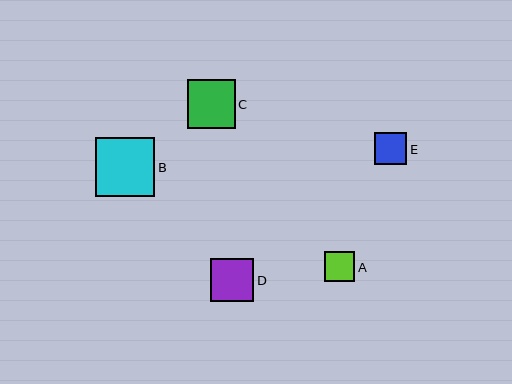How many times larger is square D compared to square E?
Square D is approximately 1.3 times the size of square E.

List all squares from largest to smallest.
From largest to smallest: B, C, D, E, A.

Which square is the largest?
Square B is the largest with a size of approximately 59 pixels.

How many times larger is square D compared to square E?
Square D is approximately 1.3 times the size of square E.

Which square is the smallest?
Square A is the smallest with a size of approximately 30 pixels.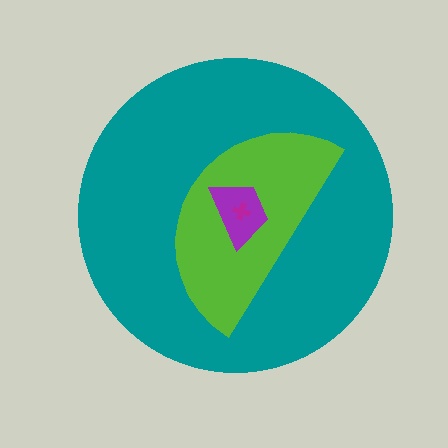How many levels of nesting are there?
4.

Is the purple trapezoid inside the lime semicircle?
Yes.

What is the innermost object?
The magenta cross.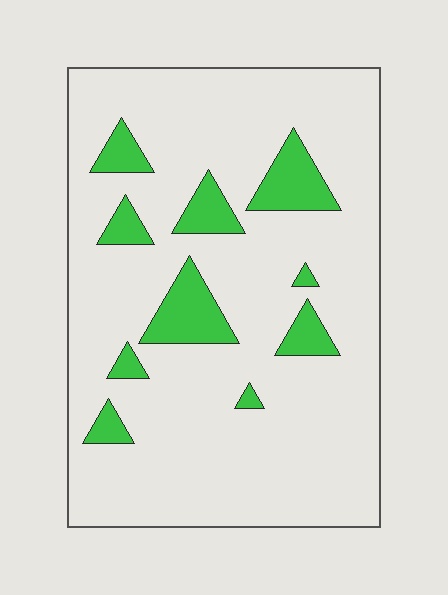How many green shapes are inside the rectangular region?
10.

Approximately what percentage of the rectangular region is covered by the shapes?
Approximately 15%.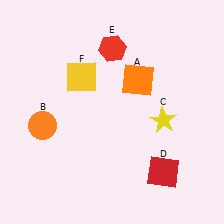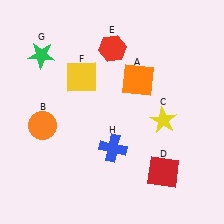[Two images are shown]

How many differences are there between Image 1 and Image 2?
There are 2 differences between the two images.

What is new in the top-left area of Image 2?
A green star (G) was added in the top-left area of Image 2.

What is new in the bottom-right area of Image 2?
A blue cross (H) was added in the bottom-right area of Image 2.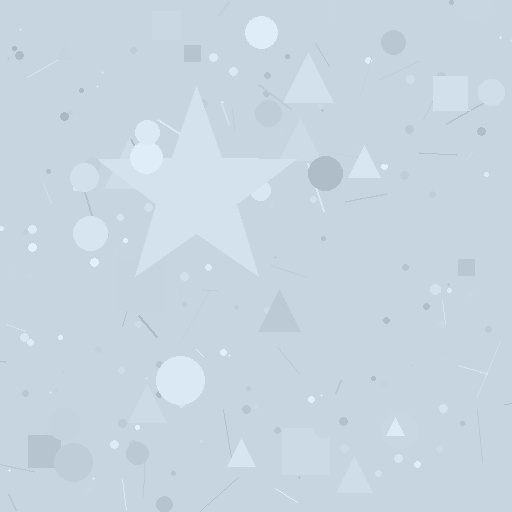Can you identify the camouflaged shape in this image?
The camouflaged shape is a star.